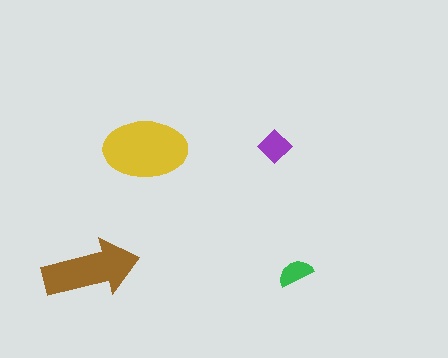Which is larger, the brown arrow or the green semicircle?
The brown arrow.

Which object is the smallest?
The green semicircle.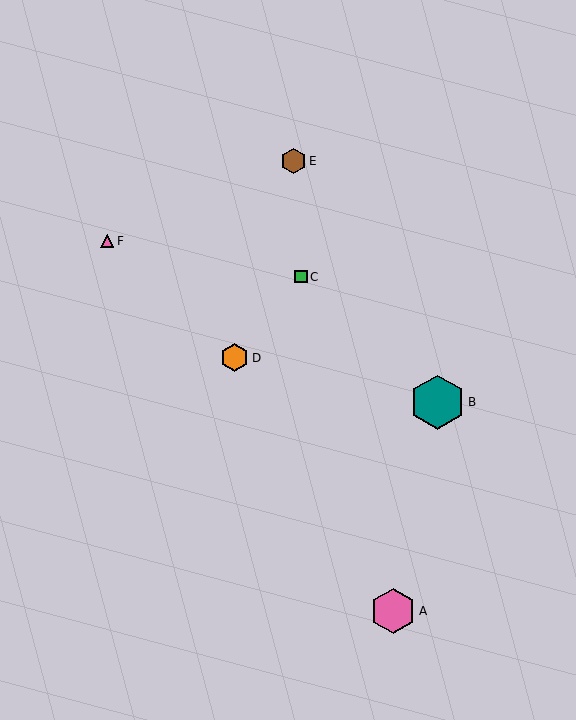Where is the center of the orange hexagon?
The center of the orange hexagon is at (235, 358).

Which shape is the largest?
The teal hexagon (labeled B) is the largest.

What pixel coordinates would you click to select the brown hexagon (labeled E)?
Click at (294, 161) to select the brown hexagon E.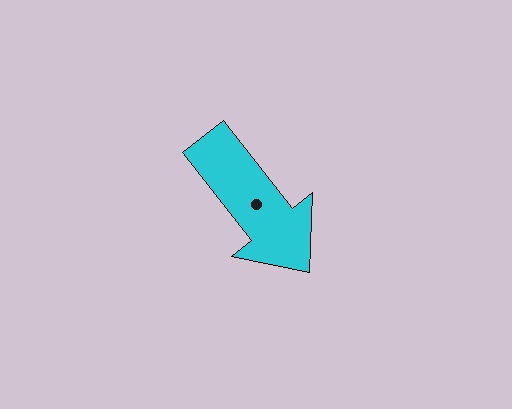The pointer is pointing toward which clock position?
Roughly 5 o'clock.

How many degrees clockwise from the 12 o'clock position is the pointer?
Approximately 142 degrees.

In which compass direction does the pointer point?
Southeast.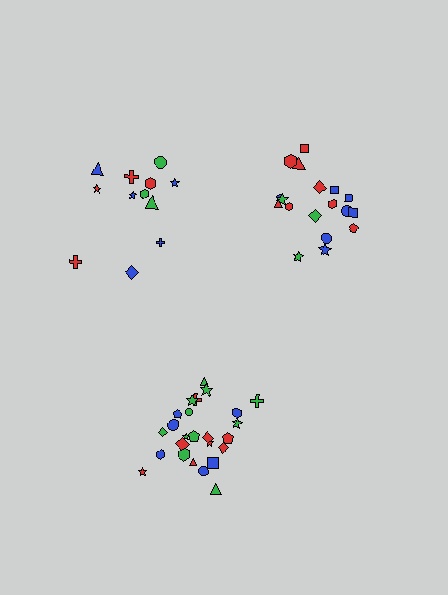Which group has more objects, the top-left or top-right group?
The top-right group.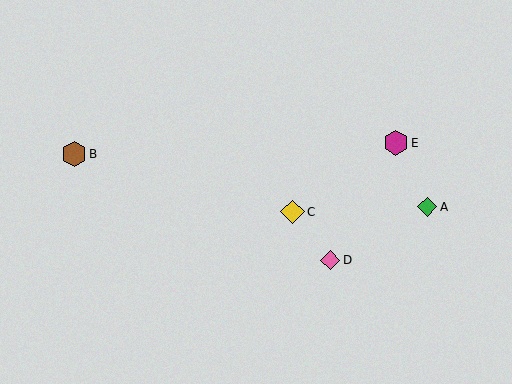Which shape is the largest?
The magenta hexagon (labeled E) is the largest.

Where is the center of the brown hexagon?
The center of the brown hexagon is at (74, 154).